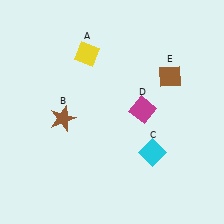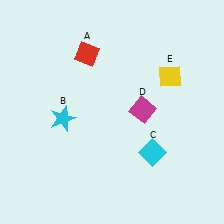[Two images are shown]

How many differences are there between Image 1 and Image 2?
There are 3 differences between the two images.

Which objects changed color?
A changed from yellow to red. B changed from brown to cyan. E changed from brown to yellow.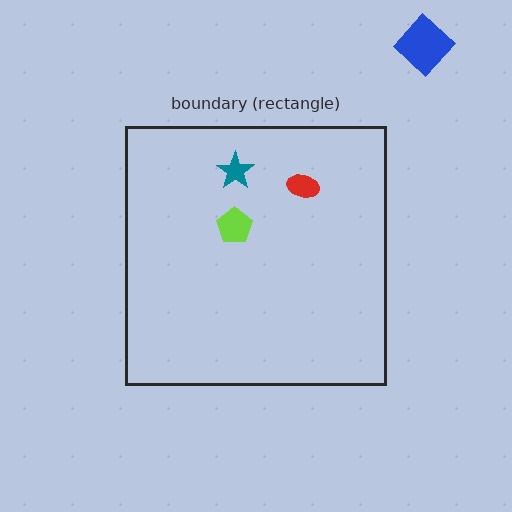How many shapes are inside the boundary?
3 inside, 1 outside.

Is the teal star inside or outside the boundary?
Inside.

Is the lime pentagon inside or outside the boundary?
Inside.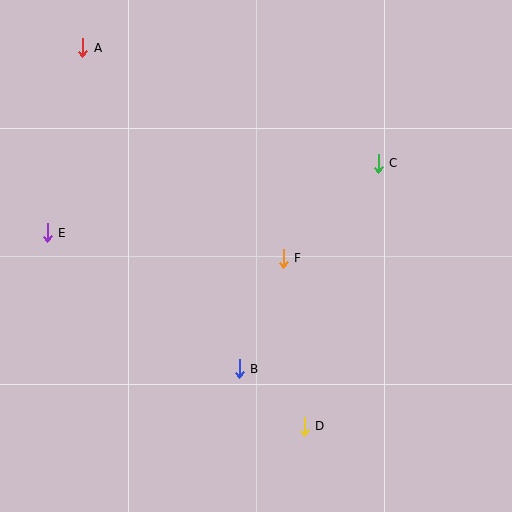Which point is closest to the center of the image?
Point F at (283, 258) is closest to the center.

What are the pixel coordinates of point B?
Point B is at (239, 369).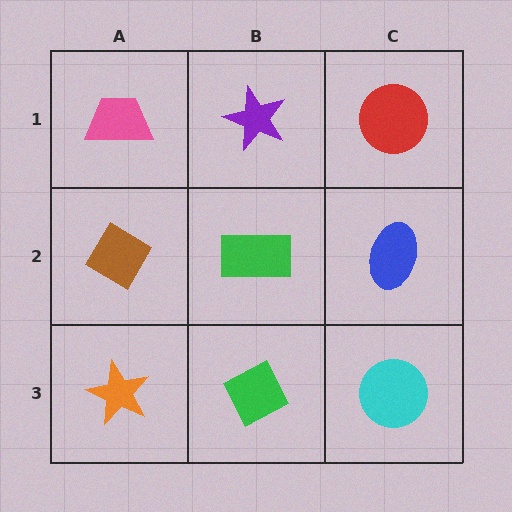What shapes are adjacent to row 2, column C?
A red circle (row 1, column C), a cyan circle (row 3, column C), a green rectangle (row 2, column B).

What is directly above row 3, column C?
A blue ellipse.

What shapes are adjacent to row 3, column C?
A blue ellipse (row 2, column C), a green diamond (row 3, column B).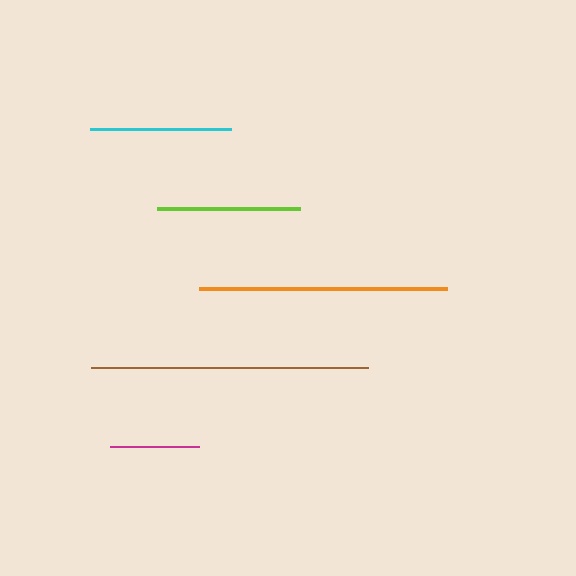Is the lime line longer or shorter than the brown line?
The brown line is longer than the lime line.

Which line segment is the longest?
The brown line is the longest at approximately 278 pixels.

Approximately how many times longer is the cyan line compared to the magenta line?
The cyan line is approximately 1.6 times the length of the magenta line.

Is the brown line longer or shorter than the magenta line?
The brown line is longer than the magenta line.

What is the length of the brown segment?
The brown segment is approximately 278 pixels long.